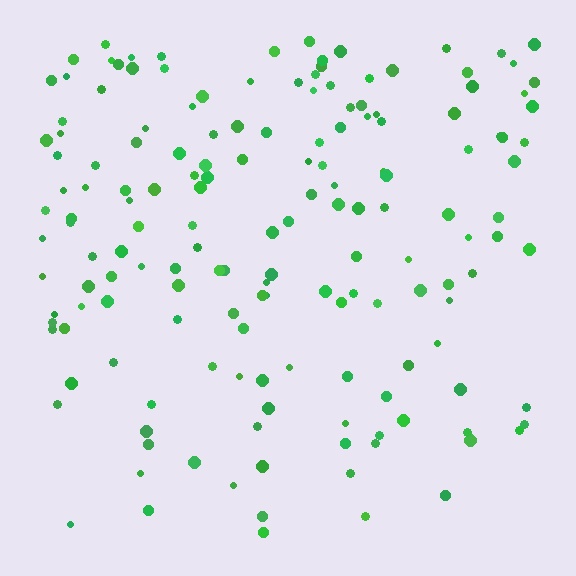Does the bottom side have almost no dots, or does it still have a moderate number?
Still a moderate number, just noticeably fewer than the top.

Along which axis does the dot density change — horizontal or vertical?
Vertical.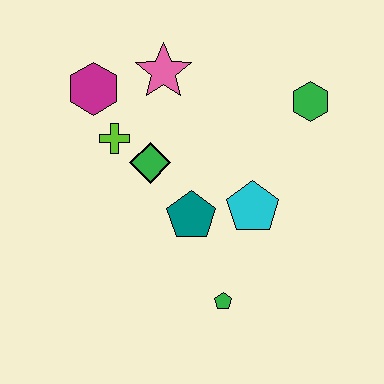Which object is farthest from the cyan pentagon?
The magenta hexagon is farthest from the cyan pentagon.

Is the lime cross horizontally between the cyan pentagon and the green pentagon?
No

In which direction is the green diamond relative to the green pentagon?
The green diamond is above the green pentagon.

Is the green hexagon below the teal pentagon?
No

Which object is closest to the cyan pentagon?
The teal pentagon is closest to the cyan pentagon.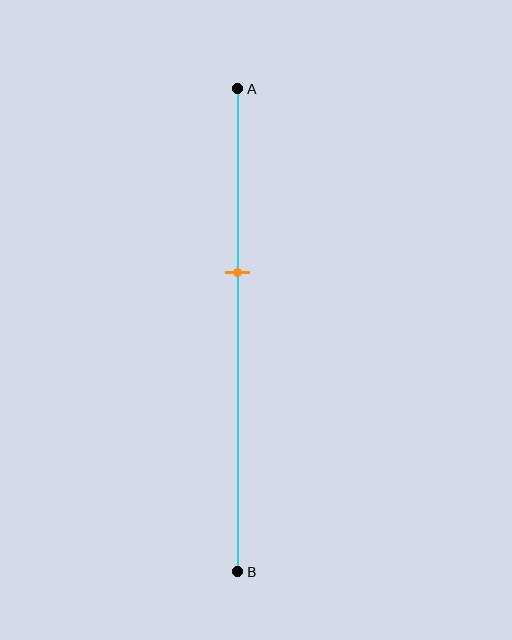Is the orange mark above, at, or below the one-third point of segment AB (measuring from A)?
The orange mark is below the one-third point of segment AB.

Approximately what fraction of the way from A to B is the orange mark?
The orange mark is approximately 40% of the way from A to B.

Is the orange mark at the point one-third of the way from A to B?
No, the mark is at about 40% from A, not at the 33% one-third point.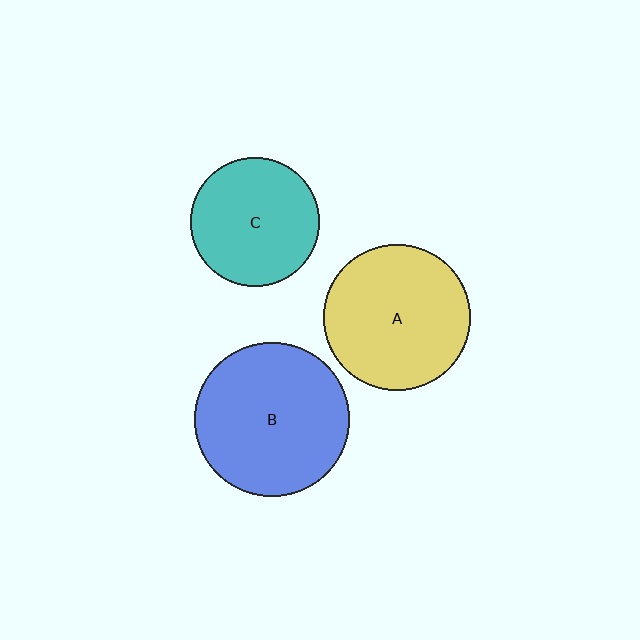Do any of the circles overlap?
No, none of the circles overlap.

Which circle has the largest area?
Circle B (blue).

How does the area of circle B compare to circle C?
Approximately 1.4 times.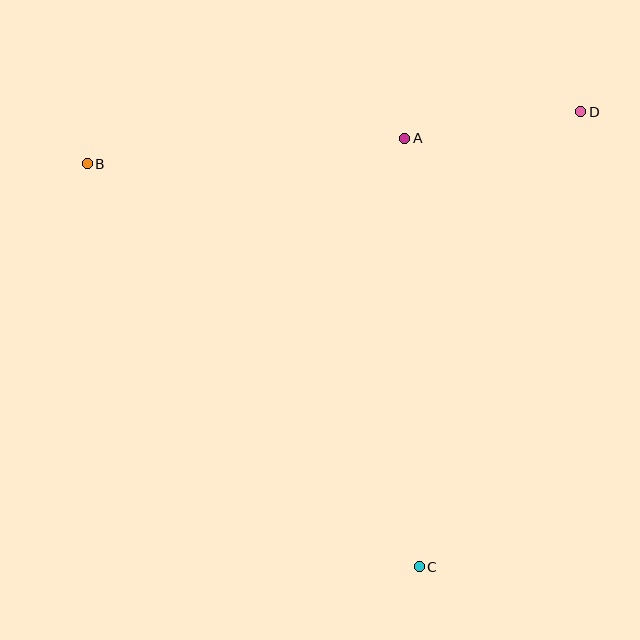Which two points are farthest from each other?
Points B and C are farthest from each other.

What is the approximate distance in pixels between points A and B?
The distance between A and B is approximately 318 pixels.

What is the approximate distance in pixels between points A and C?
The distance between A and C is approximately 429 pixels.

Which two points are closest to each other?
Points A and D are closest to each other.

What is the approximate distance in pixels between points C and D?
The distance between C and D is approximately 483 pixels.